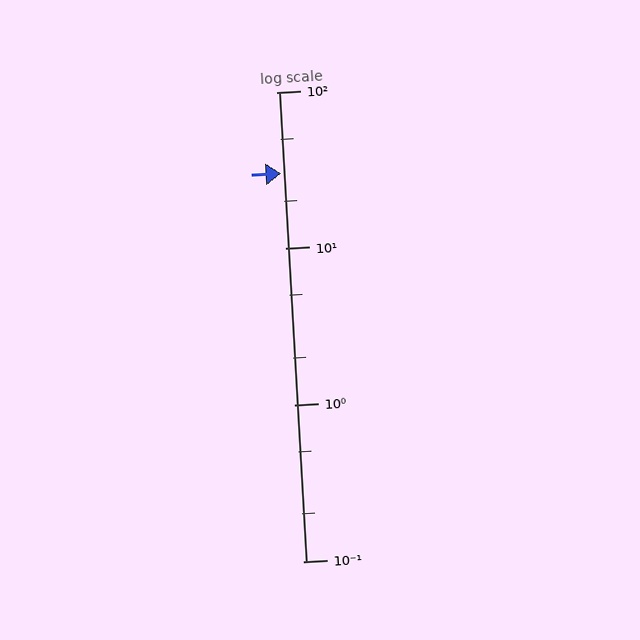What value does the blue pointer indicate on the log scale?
The pointer indicates approximately 30.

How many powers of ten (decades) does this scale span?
The scale spans 3 decades, from 0.1 to 100.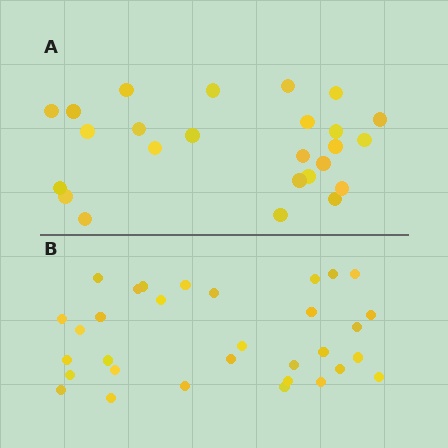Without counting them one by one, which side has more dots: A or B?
Region B (the bottom region) has more dots.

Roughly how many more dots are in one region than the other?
Region B has roughly 8 or so more dots than region A.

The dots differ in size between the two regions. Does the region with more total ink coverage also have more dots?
No. Region A has more total ink coverage because its dots are larger, but region B actually contains more individual dots. Total area can be misleading — the number of items is what matters here.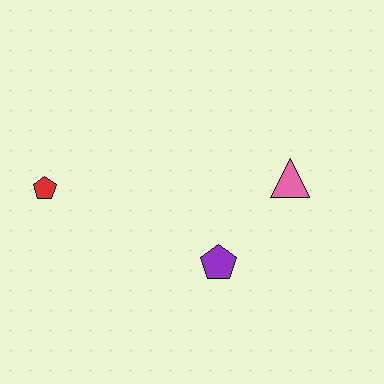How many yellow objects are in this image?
There are no yellow objects.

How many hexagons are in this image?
There are no hexagons.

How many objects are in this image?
There are 3 objects.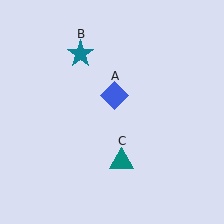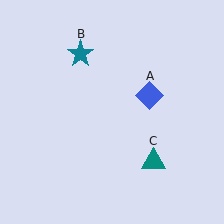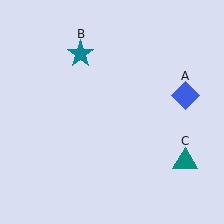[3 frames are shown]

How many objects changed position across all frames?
2 objects changed position: blue diamond (object A), teal triangle (object C).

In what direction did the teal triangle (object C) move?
The teal triangle (object C) moved right.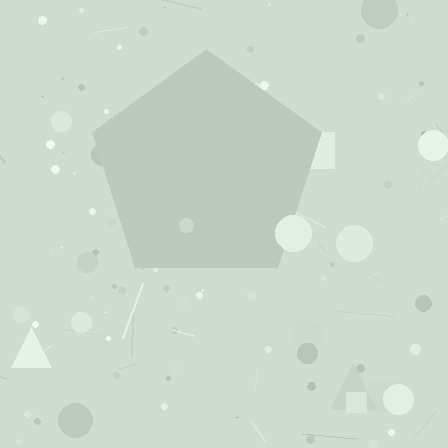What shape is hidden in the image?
A pentagon is hidden in the image.